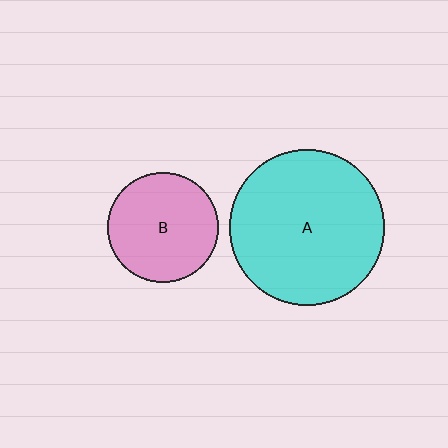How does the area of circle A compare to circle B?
Approximately 2.0 times.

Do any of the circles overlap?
No, none of the circles overlap.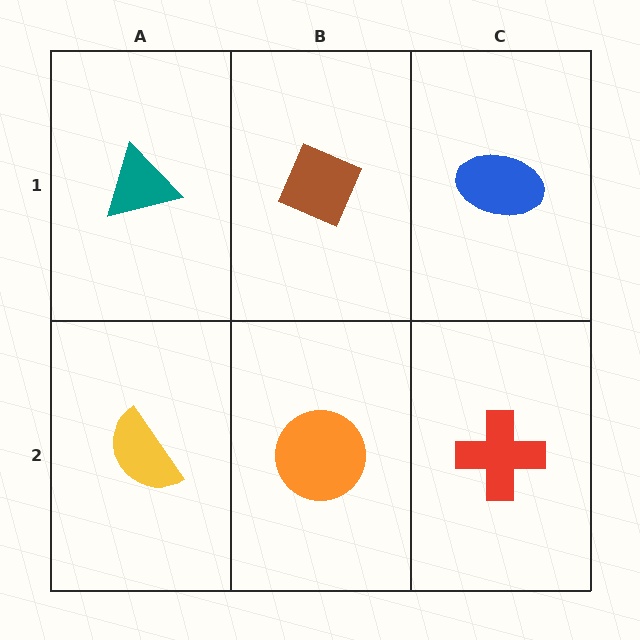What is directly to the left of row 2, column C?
An orange circle.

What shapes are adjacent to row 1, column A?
A yellow semicircle (row 2, column A), a brown diamond (row 1, column B).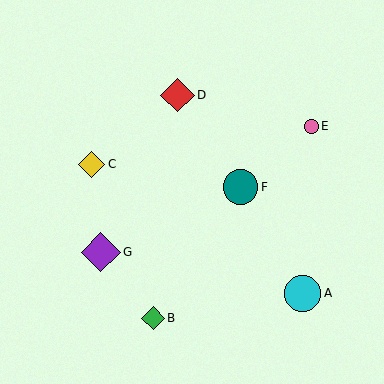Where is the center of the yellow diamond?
The center of the yellow diamond is at (92, 164).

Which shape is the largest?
The purple diamond (labeled G) is the largest.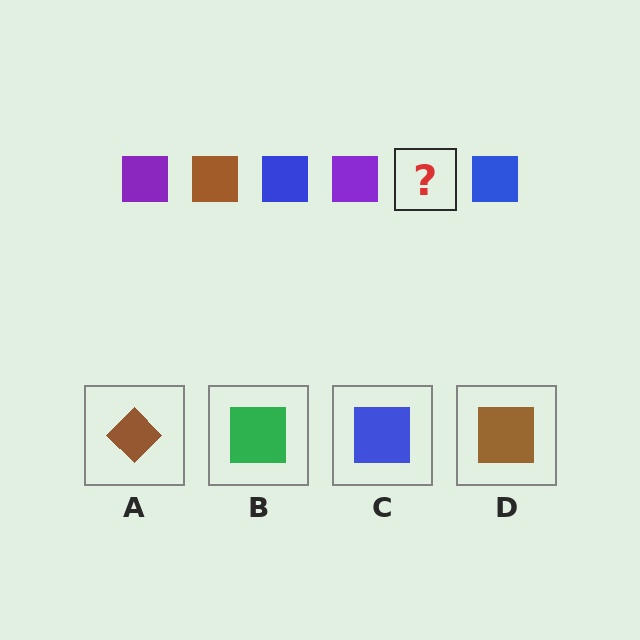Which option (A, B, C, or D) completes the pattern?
D.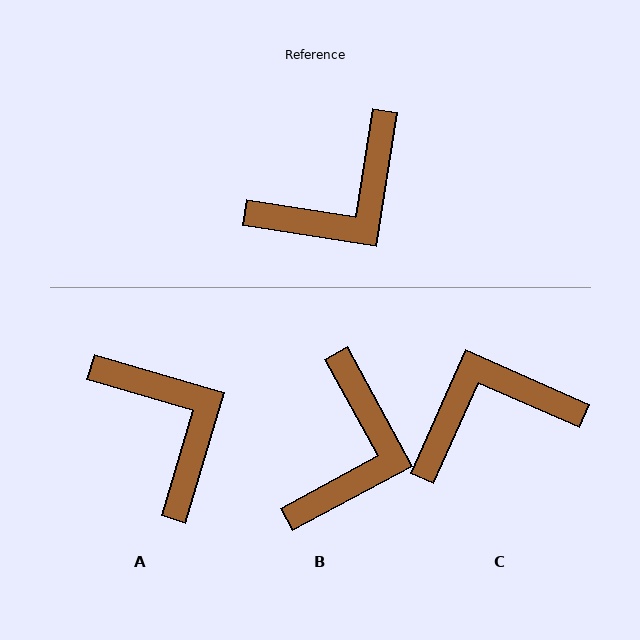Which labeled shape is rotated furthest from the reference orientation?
C, about 165 degrees away.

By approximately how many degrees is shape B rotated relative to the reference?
Approximately 37 degrees counter-clockwise.